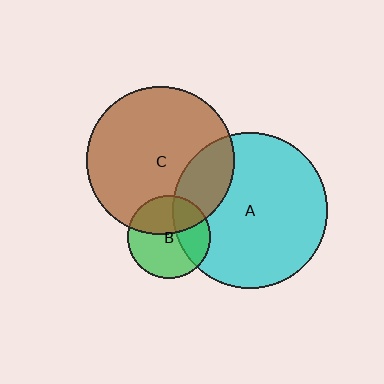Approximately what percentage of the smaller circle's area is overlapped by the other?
Approximately 20%.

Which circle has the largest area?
Circle A (cyan).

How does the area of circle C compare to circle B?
Approximately 3.2 times.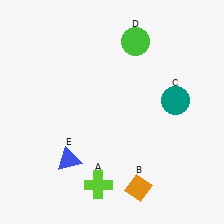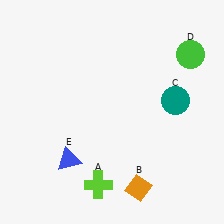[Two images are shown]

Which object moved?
The green circle (D) moved right.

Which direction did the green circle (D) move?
The green circle (D) moved right.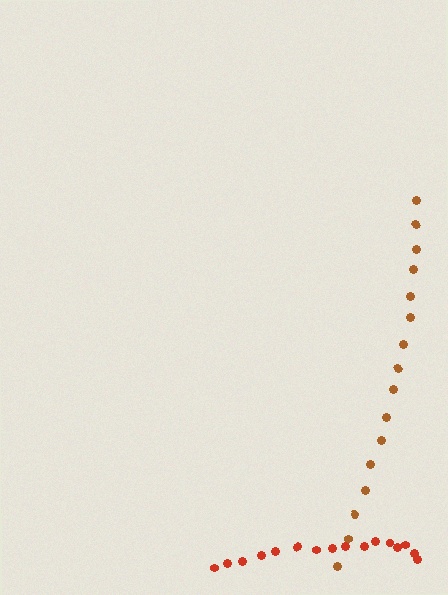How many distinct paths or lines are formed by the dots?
There are 2 distinct paths.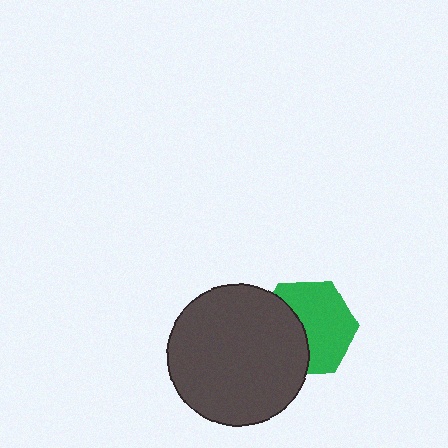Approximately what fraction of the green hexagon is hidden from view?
Roughly 40% of the green hexagon is hidden behind the dark gray circle.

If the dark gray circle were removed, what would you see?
You would see the complete green hexagon.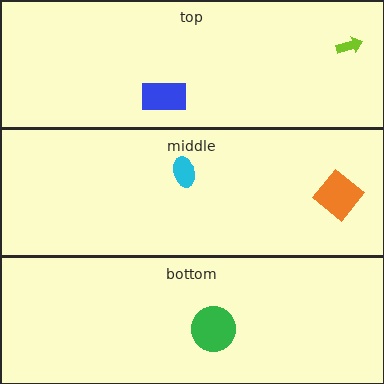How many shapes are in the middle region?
2.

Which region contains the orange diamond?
The middle region.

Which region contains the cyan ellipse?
The middle region.